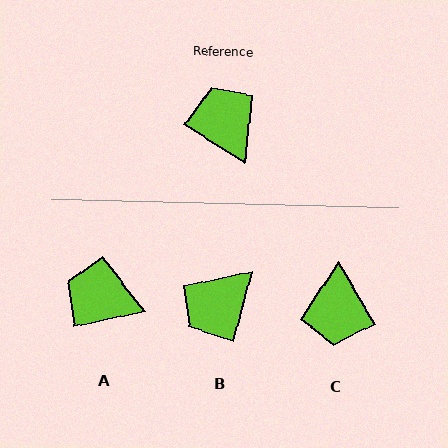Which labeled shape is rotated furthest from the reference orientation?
C, about 153 degrees away.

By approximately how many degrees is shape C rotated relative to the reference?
Approximately 153 degrees counter-clockwise.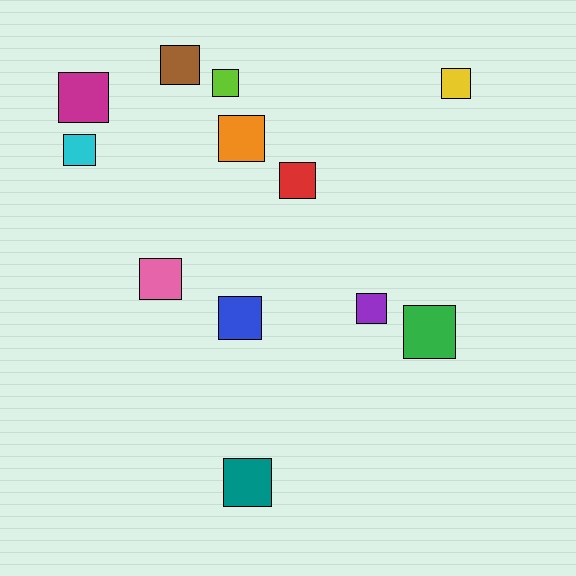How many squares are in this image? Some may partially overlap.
There are 12 squares.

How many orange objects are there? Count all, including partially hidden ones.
There is 1 orange object.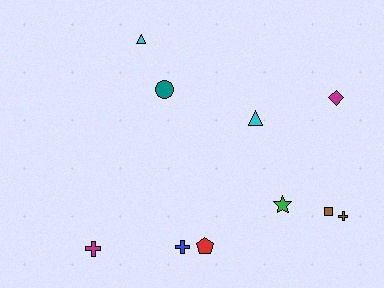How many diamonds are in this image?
There is 1 diamond.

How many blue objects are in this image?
There is 1 blue object.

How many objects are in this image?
There are 10 objects.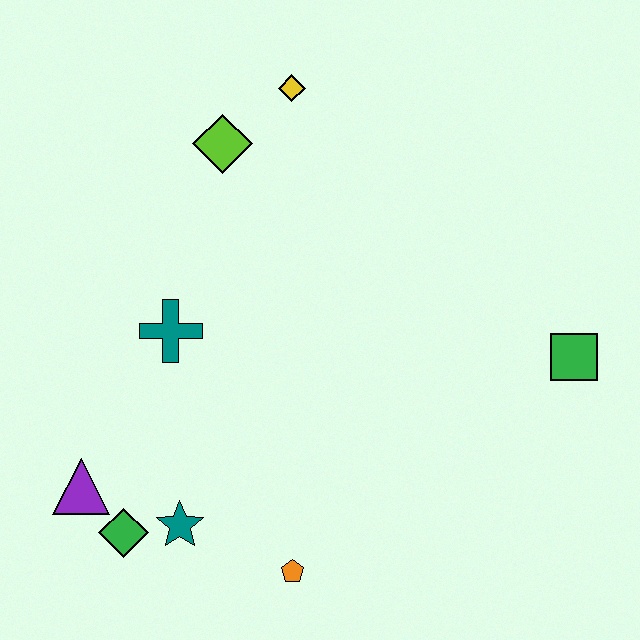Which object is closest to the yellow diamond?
The lime diamond is closest to the yellow diamond.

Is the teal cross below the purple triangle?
No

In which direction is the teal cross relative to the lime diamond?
The teal cross is below the lime diamond.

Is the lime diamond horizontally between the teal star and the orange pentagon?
Yes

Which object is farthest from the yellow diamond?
The orange pentagon is farthest from the yellow diamond.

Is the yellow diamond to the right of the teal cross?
Yes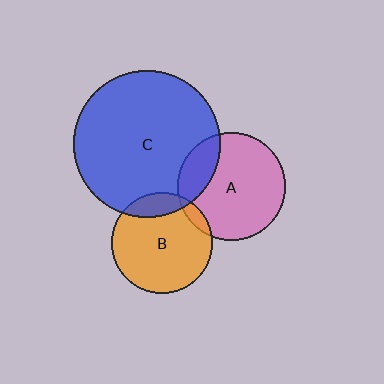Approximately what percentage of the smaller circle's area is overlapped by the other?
Approximately 5%.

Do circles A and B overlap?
Yes.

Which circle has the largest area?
Circle C (blue).